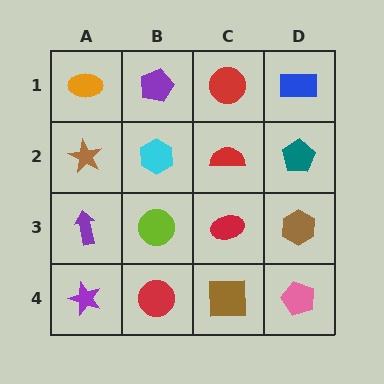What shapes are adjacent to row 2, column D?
A blue rectangle (row 1, column D), a brown hexagon (row 3, column D), a red semicircle (row 2, column C).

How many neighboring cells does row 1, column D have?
2.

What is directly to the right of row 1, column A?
A purple pentagon.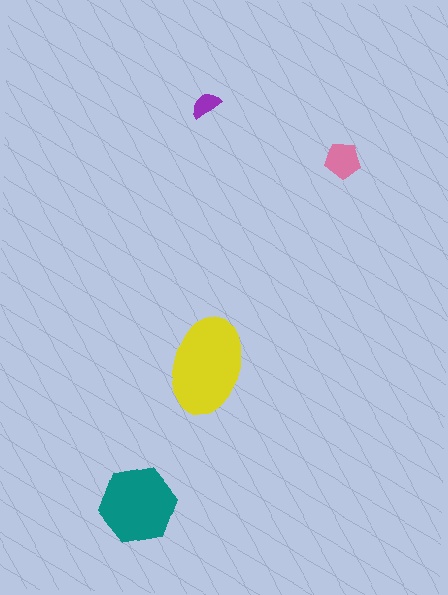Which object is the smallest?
The purple semicircle.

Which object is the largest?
The yellow ellipse.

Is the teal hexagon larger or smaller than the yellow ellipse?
Smaller.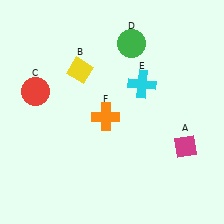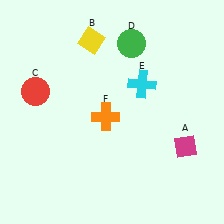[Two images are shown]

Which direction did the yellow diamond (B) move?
The yellow diamond (B) moved up.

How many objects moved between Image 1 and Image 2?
1 object moved between the two images.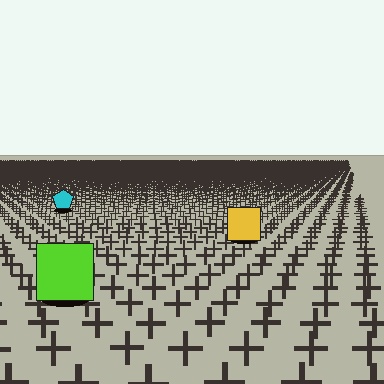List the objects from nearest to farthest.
From nearest to farthest: the lime square, the yellow square, the cyan pentagon.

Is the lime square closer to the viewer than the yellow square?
Yes. The lime square is closer — you can tell from the texture gradient: the ground texture is coarser near it.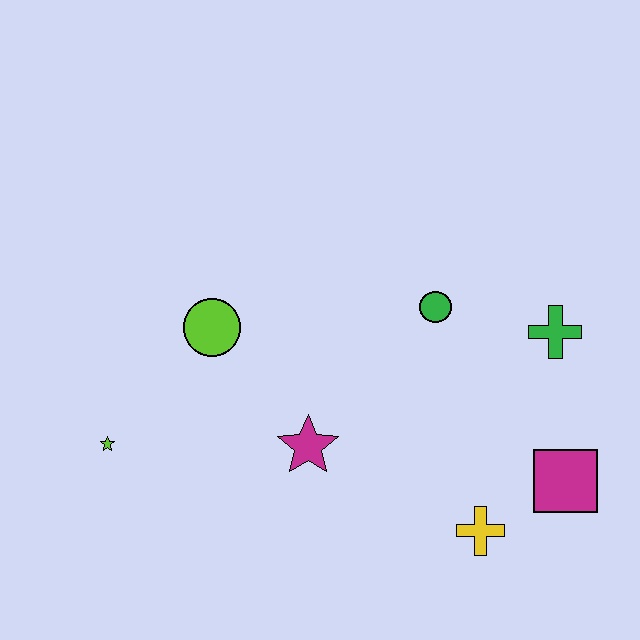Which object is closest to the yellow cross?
The magenta square is closest to the yellow cross.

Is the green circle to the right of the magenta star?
Yes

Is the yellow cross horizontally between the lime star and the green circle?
No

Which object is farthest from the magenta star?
The green cross is farthest from the magenta star.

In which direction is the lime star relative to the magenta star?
The lime star is to the left of the magenta star.